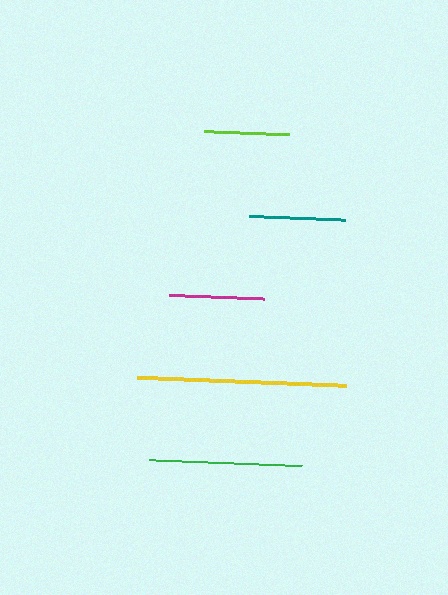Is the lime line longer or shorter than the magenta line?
The magenta line is longer than the lime line.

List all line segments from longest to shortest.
From longest to shortest: yellow, green, teal, magenta, lime.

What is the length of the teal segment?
The teal segment is approximately 96 pixels long.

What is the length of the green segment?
The green segment is approximately 153 pixels long.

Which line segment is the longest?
The yellow line is the longest at approximately 210 pixels.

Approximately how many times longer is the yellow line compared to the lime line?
The yellow line is approximately 2.5 times the length of the lime line.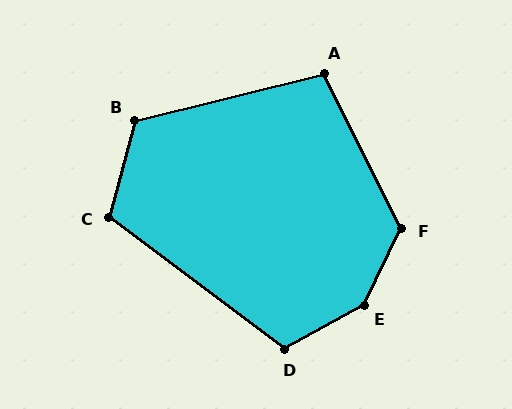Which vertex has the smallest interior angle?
A, at approximately 103 degrees.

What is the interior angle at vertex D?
Approximately 114 degrees (obtuse).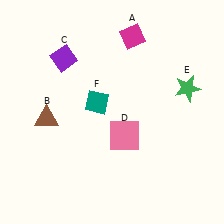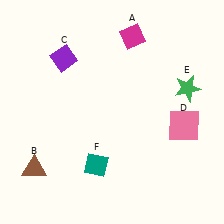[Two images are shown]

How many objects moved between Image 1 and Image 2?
3 objects moved between the two images.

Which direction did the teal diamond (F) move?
The teal diamond (F) moved down.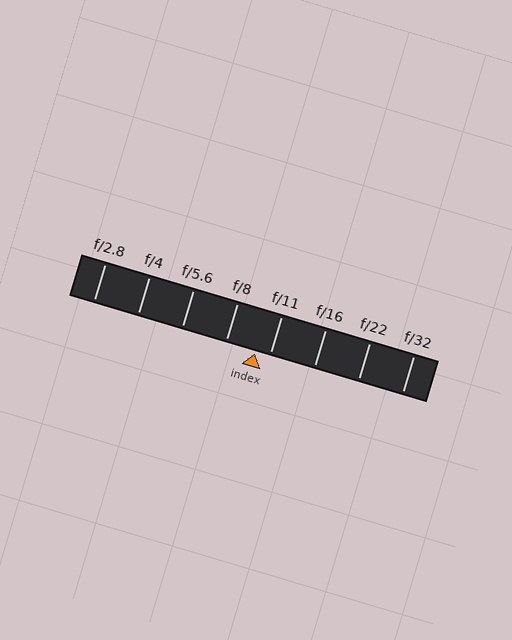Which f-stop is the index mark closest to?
The index mark is closest to f/11.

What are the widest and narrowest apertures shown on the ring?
The widest aperture shown is f/2.8 and the narrowest is f/32.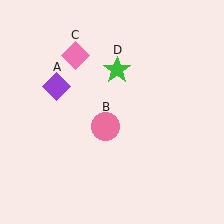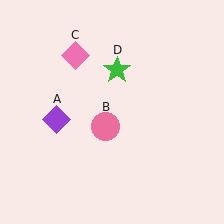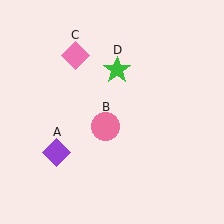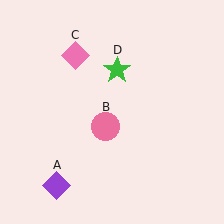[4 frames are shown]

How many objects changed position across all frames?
1 object changed position: purple diamond (object A).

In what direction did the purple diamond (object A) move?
The purple diamond (object A) moved down.